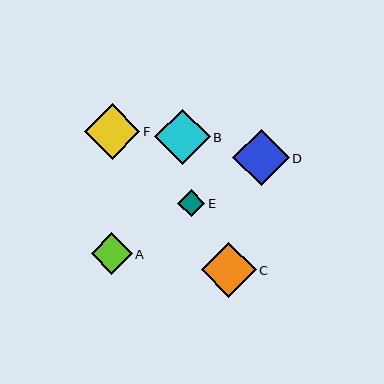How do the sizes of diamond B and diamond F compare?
Diamond B and diamond F are approximately the same size.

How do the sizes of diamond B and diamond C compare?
Diamond B and diamond C are approximately the same size.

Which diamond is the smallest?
Diamond E is the smallest with a size of approximately 27 pixels.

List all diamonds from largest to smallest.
From largest to smallest: D, B, F, C, A, E.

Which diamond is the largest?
Diamond D is the largest with a size of approximately 57 pixels.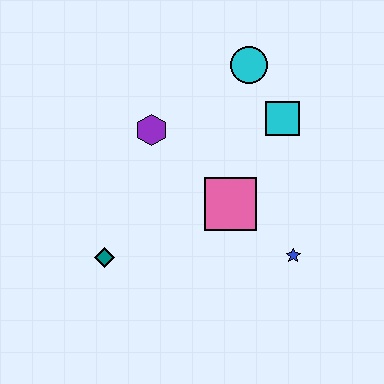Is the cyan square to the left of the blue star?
Yes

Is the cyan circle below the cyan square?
No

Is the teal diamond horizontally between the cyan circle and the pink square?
No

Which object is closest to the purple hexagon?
The pink square is closest to the purple hexagon.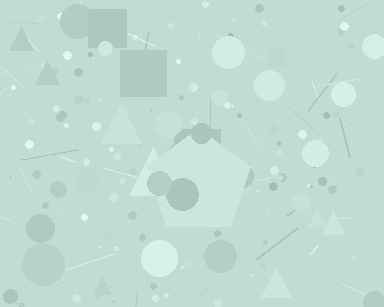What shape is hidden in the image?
A pentagon is hidden in the image.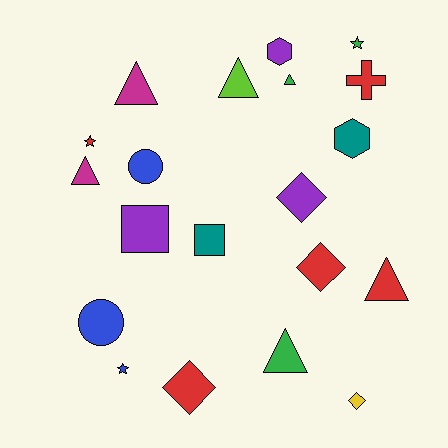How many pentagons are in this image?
There are no pentagons.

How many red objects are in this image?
There are 5 red objects.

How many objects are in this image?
There are 20 objects.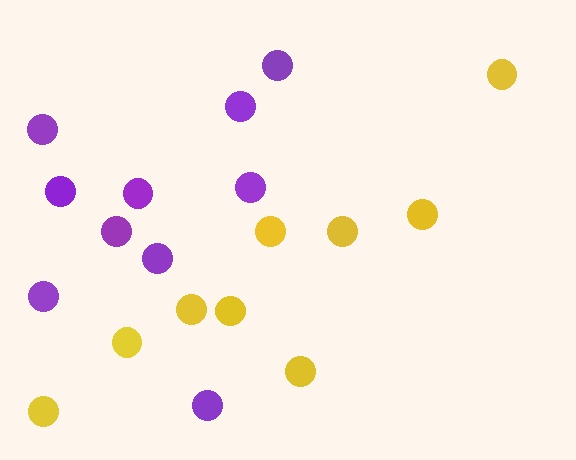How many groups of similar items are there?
There are 2 groups: one group of yellow circles (9) and one group of purple circles (10).